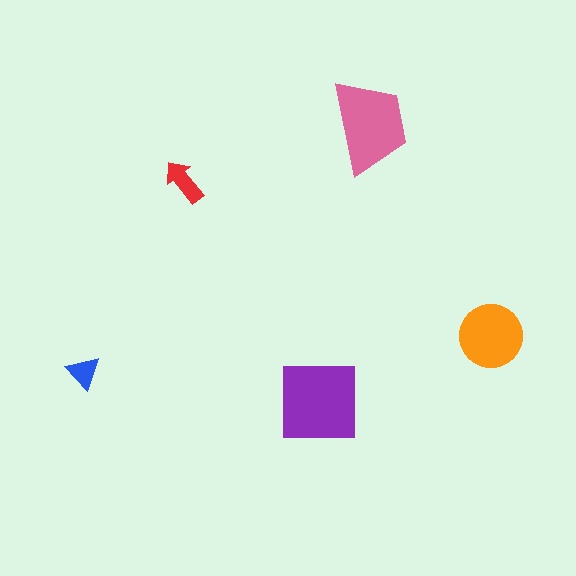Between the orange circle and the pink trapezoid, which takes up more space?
The pink trapezoid.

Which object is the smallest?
The blue triangle.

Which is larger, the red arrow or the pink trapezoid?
The pink trapezoid.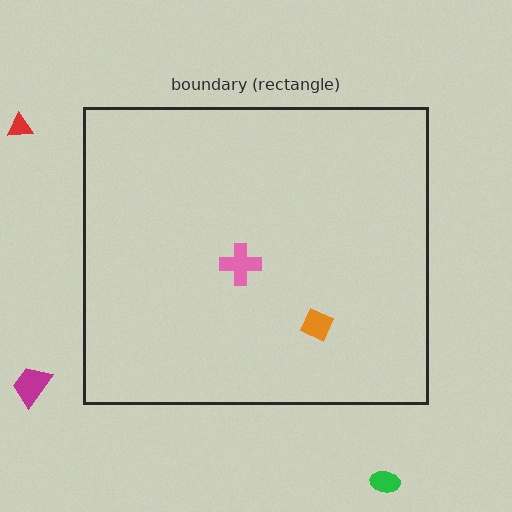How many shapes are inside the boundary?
2 inside, 3 outside.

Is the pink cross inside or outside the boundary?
Inside.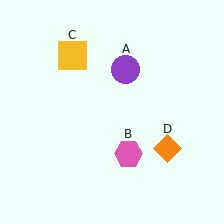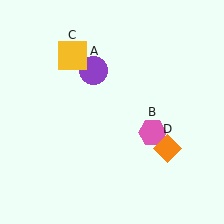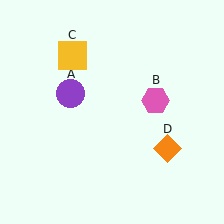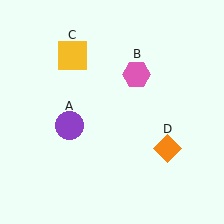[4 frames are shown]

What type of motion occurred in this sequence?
The purple circle (object A), pink hexagon (object B) rotated counterclockwise around the center of the scene.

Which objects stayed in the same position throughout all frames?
Yellow square (object C) and orange diamond (object D) remained stationary.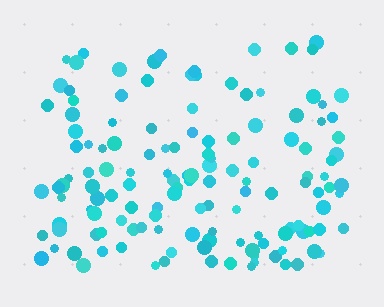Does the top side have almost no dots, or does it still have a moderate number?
Still a moderate number, just noticeably fewer than the bottom.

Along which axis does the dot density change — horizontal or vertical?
Vertical.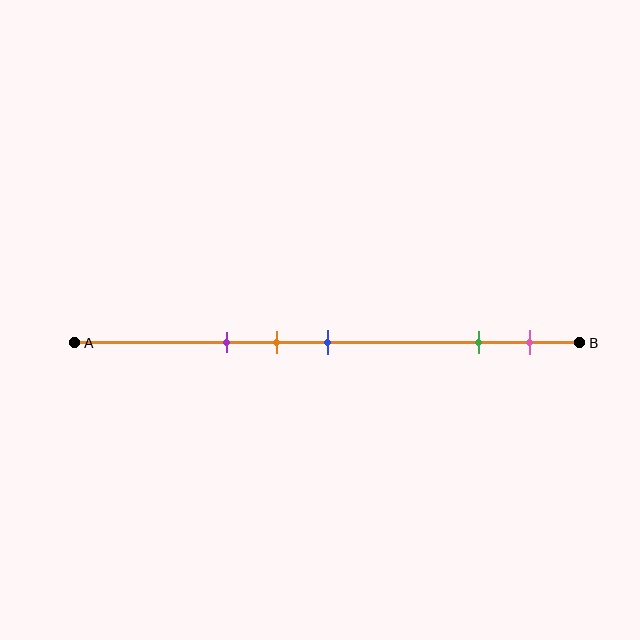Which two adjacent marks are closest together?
The orange and blue marks are the closest adjacent pair.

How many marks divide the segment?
There are 5 marks dividing the segment.